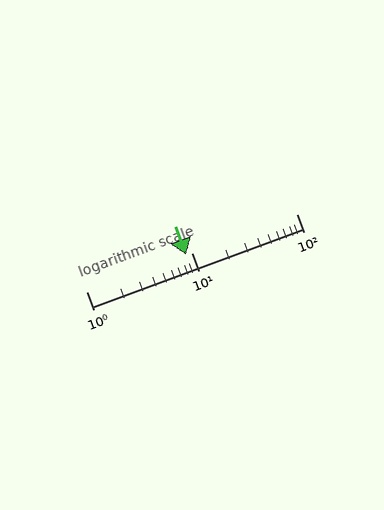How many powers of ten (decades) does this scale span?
The scale spans 2 decades, from 1 to 100.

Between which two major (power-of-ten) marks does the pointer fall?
The pointer is between 1 and 10.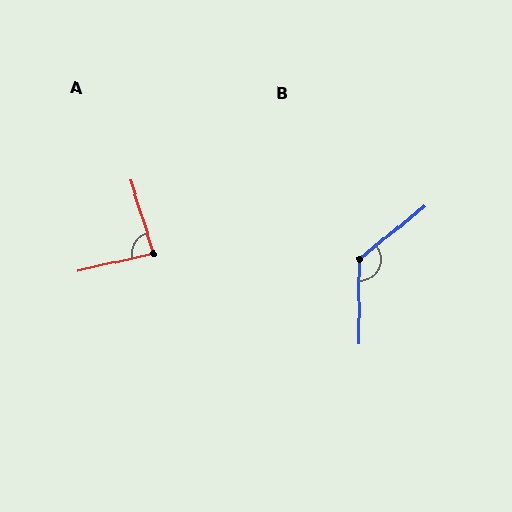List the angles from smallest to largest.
A (85°), B (129°).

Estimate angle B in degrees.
Approximately 129 degrees.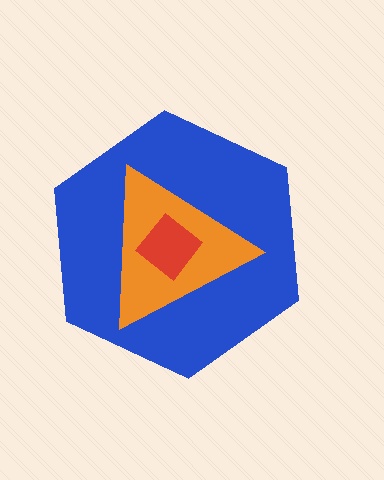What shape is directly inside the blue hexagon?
The orange triangle.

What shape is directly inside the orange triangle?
The red diamond.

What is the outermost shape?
The blue hexagon.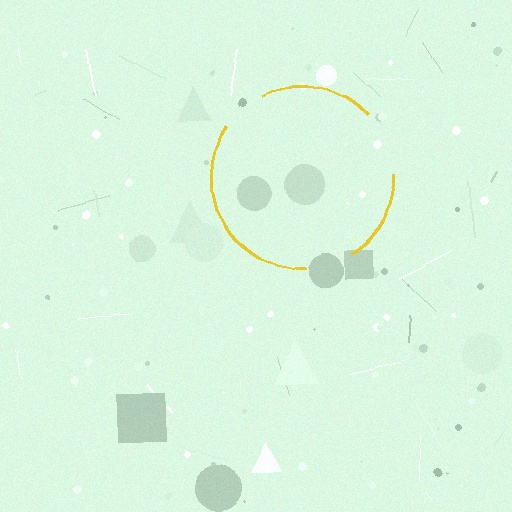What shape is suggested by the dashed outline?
The dashed outline suggests a circle.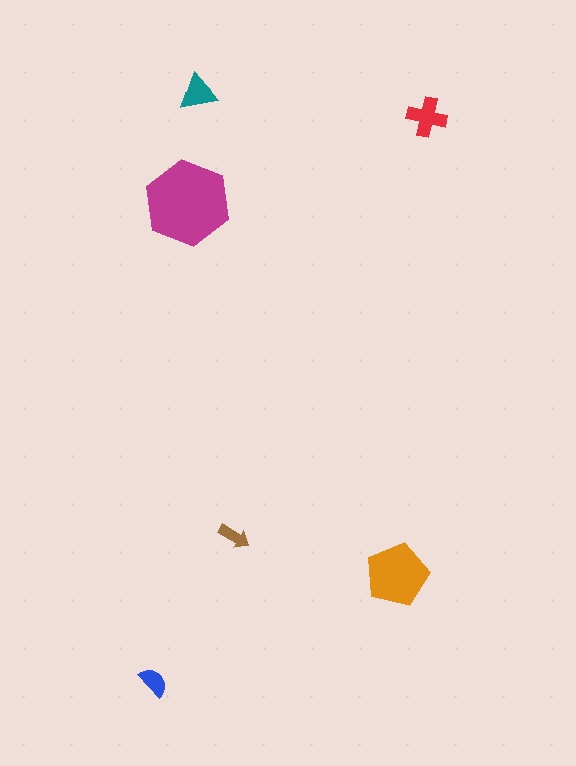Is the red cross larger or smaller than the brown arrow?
Larger.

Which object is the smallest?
The brown arrow.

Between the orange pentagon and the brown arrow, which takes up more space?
The orange pentagon.